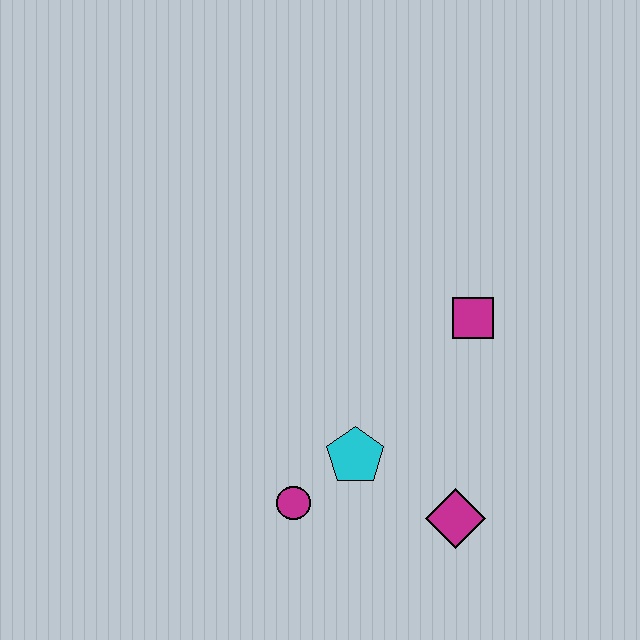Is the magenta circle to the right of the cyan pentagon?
No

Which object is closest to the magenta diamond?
The cyan pentagon is closest to the magenta diamond.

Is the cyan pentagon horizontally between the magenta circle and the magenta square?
Yes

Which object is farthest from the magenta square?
The magenta circle is farthest from the magenta square.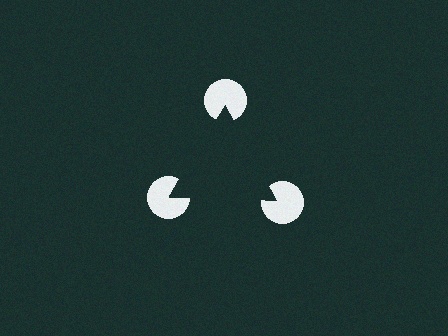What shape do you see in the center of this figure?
An illusory triangle — its edges are inferred from the aligned wedge cuts in the pac-man discs, not physically drawn.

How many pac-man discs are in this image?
There are 3 — one at each vertex of the illusory triangle.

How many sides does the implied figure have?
3 sides.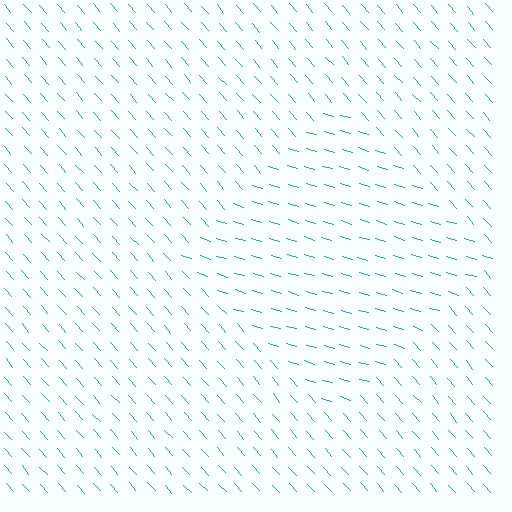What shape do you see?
I see a diamond.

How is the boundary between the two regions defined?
The boundary is defined purely by a change in line orientation (approximately 31 degrees difference). All lines are the same color and thickness.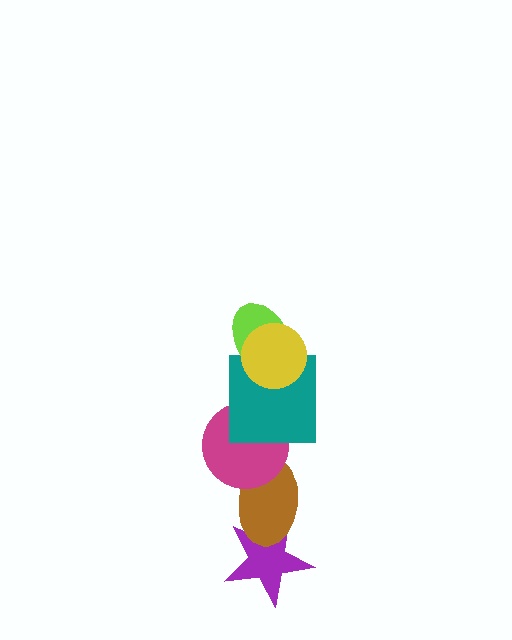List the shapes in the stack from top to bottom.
From top to bottom: the yellow circle, the lime ellipse, the teal square, the magenta circle, the brown ellipse, the purple star.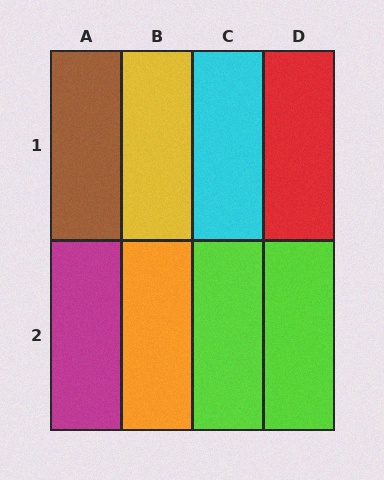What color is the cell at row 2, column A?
Magenta.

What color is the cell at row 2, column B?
Orange.